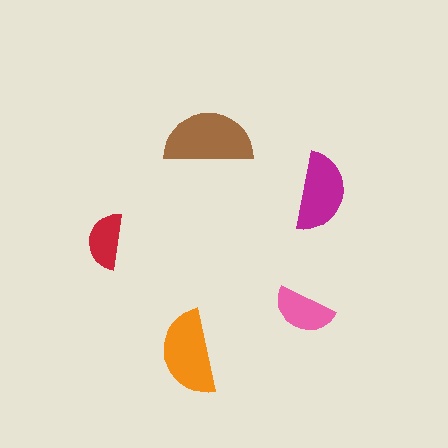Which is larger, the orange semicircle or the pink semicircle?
The orange one.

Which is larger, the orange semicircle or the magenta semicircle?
The orange one.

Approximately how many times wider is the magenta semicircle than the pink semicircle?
About 1.5 times wider.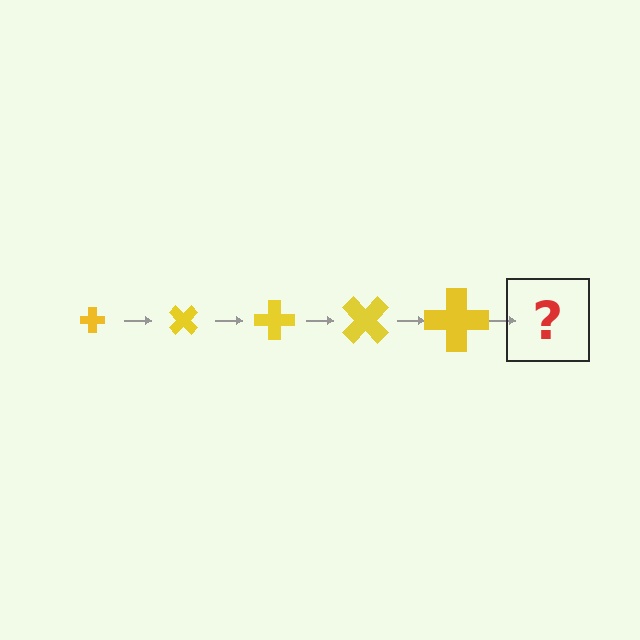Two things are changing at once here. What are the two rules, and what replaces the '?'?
The two rules are that the cross grows larger each step and it rotates 45 degrees each step. The '?' should be a cross, larger than the previous one and rotated 225 degrees from the start.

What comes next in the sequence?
The next element should be a cross, larger than the previous one and rotated 225 degrees from the start.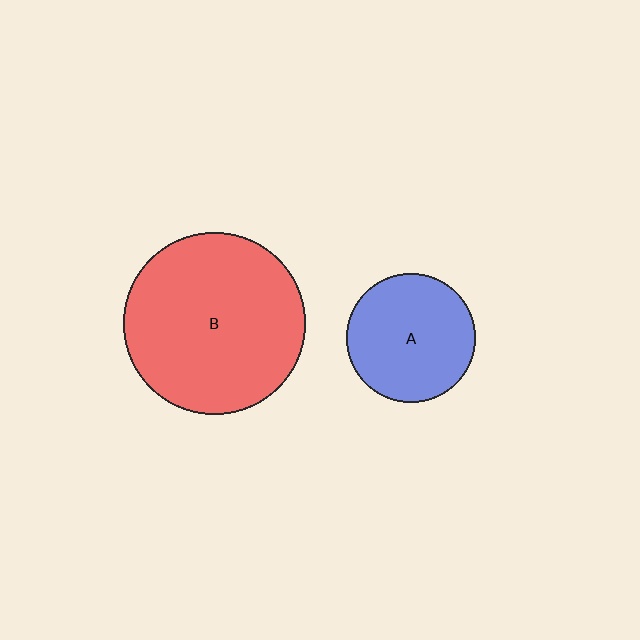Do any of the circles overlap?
No, none of the circles overlap.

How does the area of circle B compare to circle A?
Approximately 2.0 times.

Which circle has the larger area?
Circle B (red).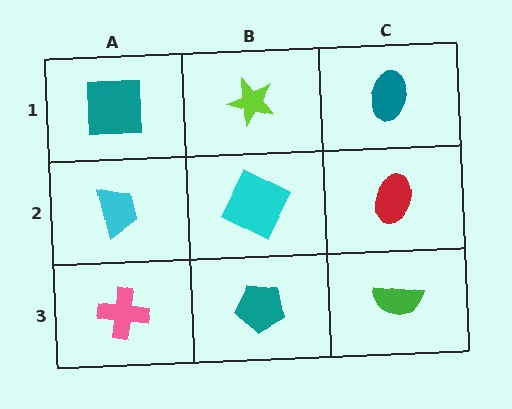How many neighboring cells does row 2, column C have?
3.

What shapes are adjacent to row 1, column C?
A red ellipse (row 2, column C), a lime star (row 1, column B).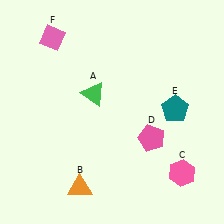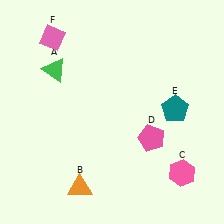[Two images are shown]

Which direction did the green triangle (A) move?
The green triangle (A) moved left.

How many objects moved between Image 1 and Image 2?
1 object moved between the two images.